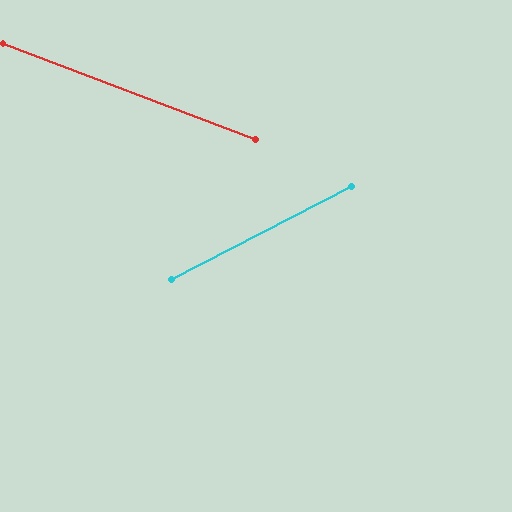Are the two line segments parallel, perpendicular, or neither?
Neither parallel nor perpendicular — they differ by about 48°.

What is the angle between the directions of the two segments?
Approximately 48 degrees.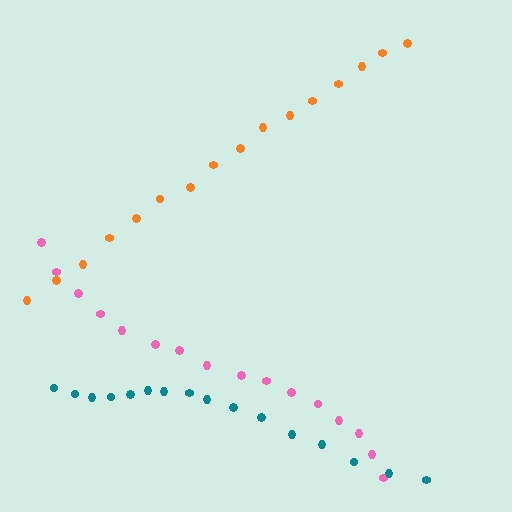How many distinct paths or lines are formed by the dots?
There are 3 distinct paths.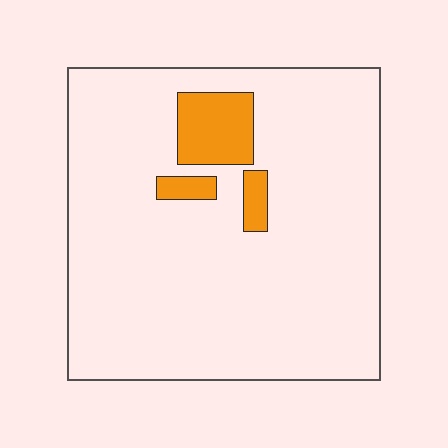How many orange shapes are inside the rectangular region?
3.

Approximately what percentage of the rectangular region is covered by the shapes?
Approximately 10%.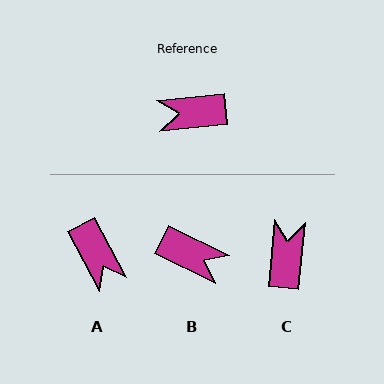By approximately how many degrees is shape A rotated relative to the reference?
Approximately 113 degrees counter-clockwise.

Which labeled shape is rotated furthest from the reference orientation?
B, about 148 degrees away.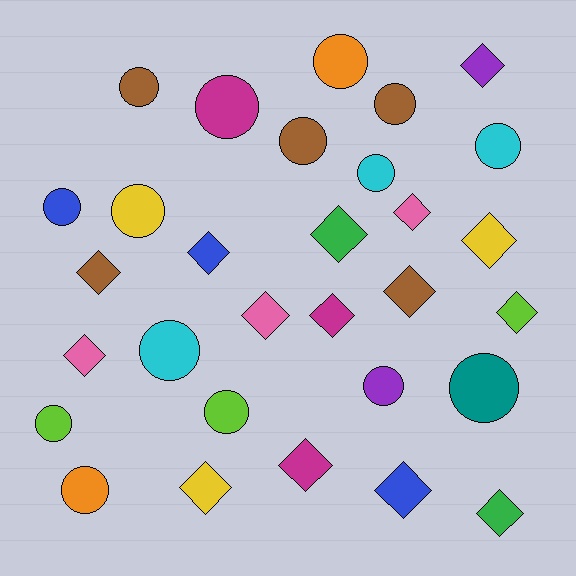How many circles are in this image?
There are 15 circles.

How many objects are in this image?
There are 30 objects.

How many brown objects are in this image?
There are 5 brown objects.